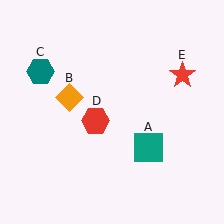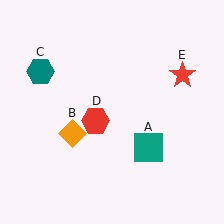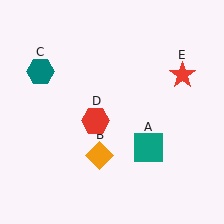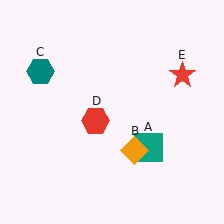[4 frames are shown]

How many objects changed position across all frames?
1 object changed position: orange diamond (object B).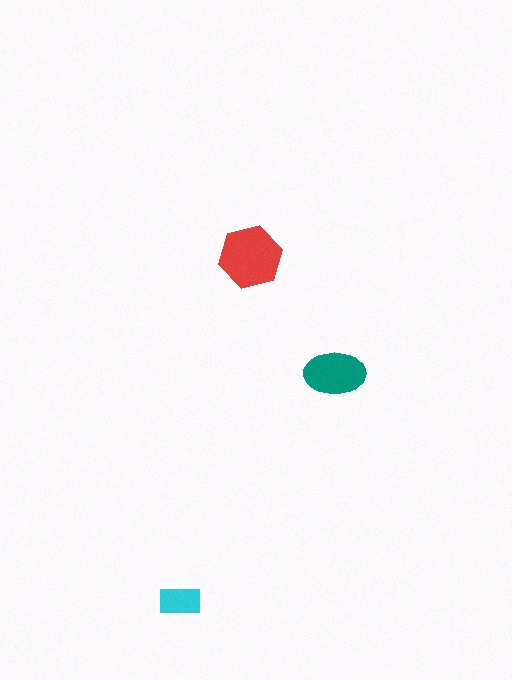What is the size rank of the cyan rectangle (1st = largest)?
3rd.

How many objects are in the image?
There are 3 objects in the image.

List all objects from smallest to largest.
The cyan rectangle, the teal ellipse, the red hexagon.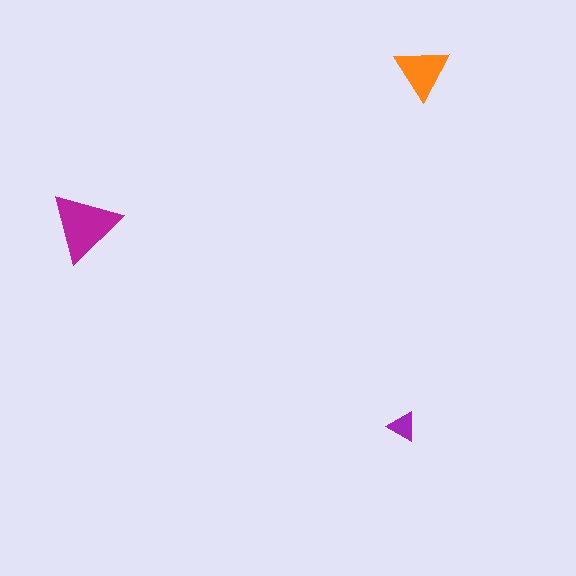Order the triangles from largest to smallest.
the magenta one, the orange one, the purple one.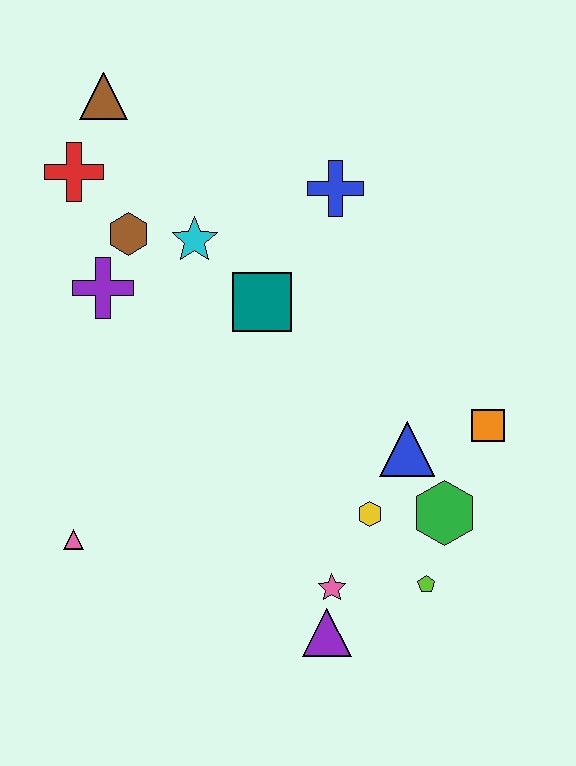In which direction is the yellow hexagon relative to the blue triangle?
The yellow hexagon is below the blue triangle.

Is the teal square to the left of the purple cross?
No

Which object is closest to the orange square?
The blue triangle is closest to the orange square.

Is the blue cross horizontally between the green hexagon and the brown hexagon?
Yes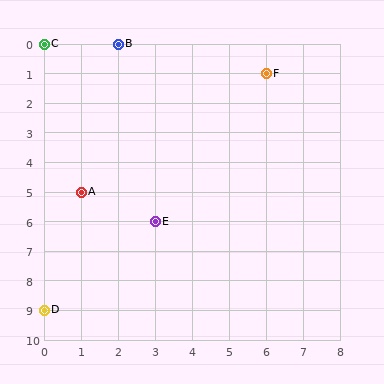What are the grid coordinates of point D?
Point D is at grid coordinates (0, 9).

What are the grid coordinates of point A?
Point A is at grid coordinates (1, 5).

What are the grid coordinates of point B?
Point B is at grid coordinates (2, 0).